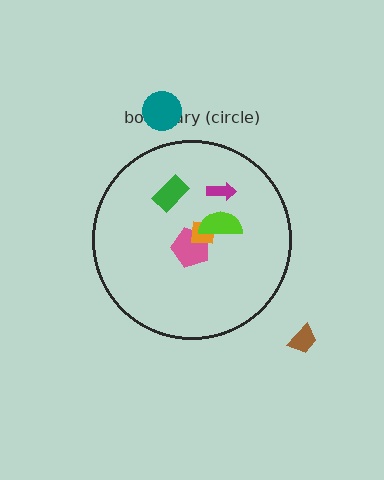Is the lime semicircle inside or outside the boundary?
Inside.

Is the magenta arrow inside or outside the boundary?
Inside.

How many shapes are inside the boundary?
5 inside, 2 outside.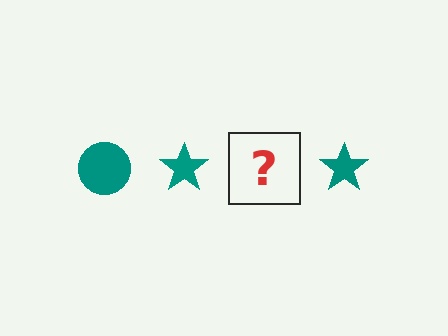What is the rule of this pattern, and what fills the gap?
The rule is that the pattern cycles through circle, star shapes in teal. The gap should be filled with a teal circle.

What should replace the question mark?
The question mark should be replaced with a teal circle.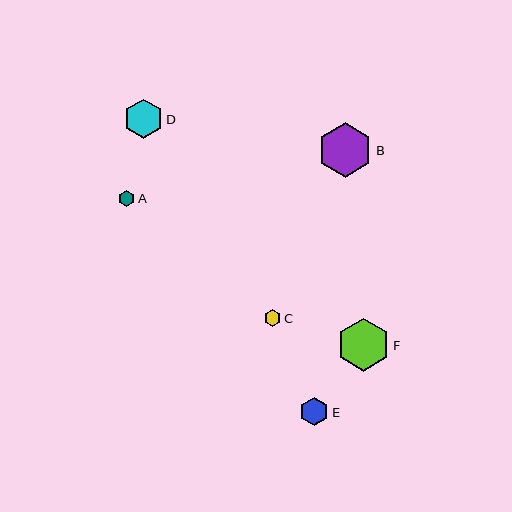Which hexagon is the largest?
Hexagon B is the largest with a size of approximately 55 pixels.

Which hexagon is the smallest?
Hexagon A is the smallest with a size of approximately 16 pixels.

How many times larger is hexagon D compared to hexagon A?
Hexagon D is approximately 2.4 times the size of hexagon A.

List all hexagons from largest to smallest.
From largest to smallest: B, F, D, E, C, A.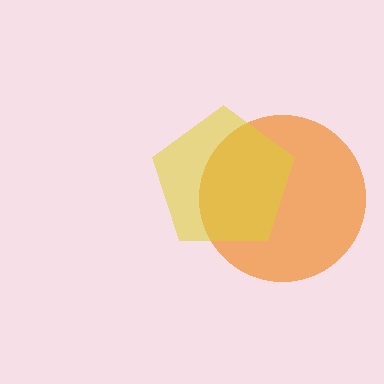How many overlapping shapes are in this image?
There are 2 overlapping shapes in the image.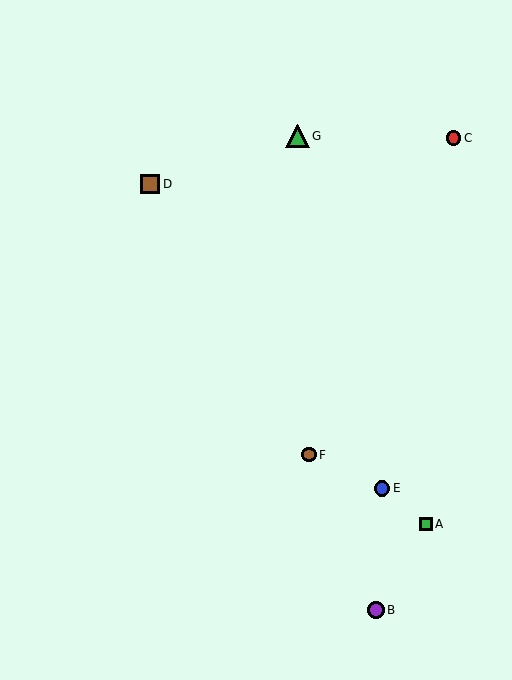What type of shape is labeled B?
Shape B is a purple circle.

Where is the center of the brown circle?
The center of the brown circle is at (309, 455).